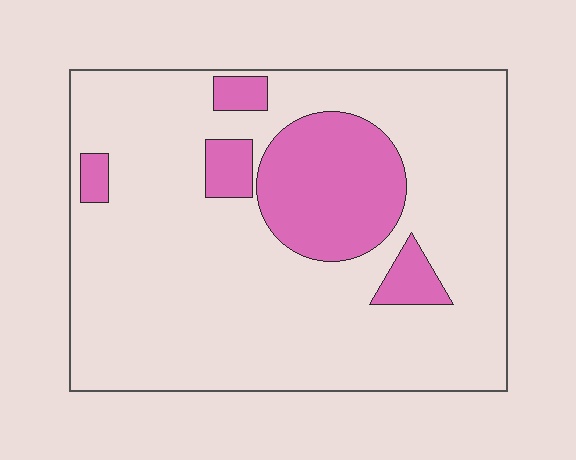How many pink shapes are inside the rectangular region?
5.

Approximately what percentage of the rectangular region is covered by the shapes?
Approximately 20%.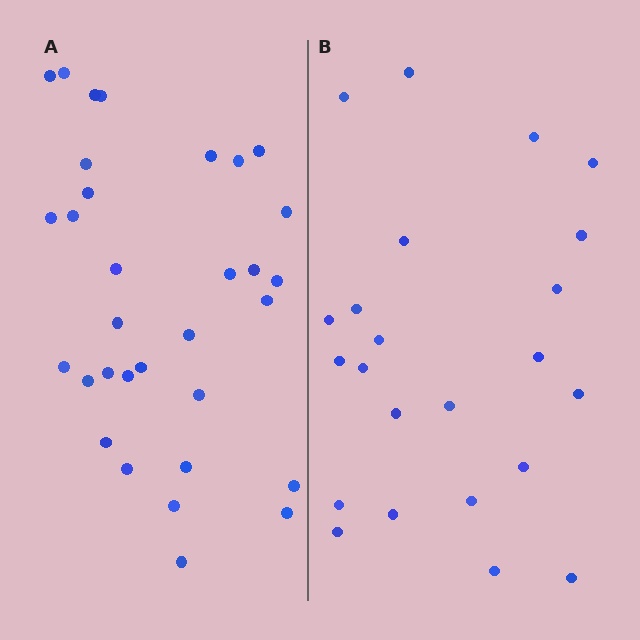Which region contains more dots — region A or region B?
Region A (the left region) has more dots.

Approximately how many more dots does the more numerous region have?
Region A has roughly 8 or so more dots than region B.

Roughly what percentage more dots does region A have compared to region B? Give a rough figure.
About 40% more.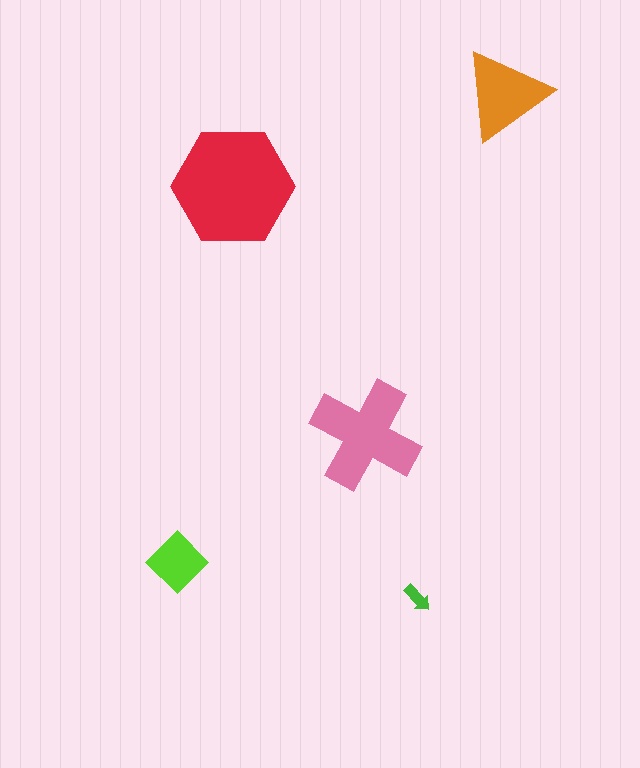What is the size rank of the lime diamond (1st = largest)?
4th.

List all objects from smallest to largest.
The green arrow, the lime diamond, the orange triangle, the pink cross, the red hexagon.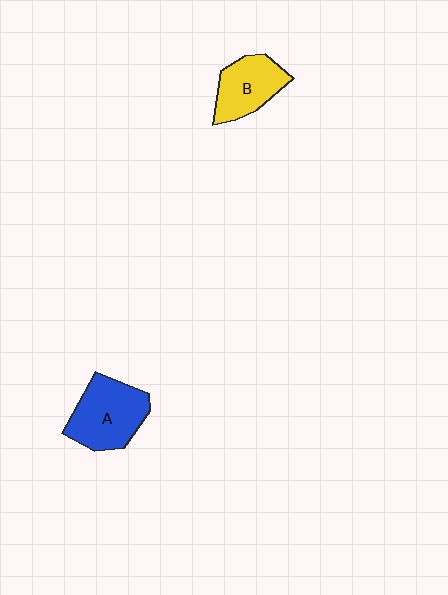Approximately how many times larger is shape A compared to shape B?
Approximately 1.3 times.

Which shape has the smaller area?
Shape B (yellow).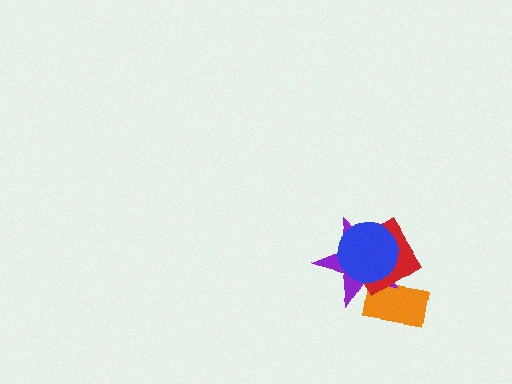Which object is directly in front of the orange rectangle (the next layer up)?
The purple star is directly in front of the orange rectangle.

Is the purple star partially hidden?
Yes, it is partially covered by another shape.